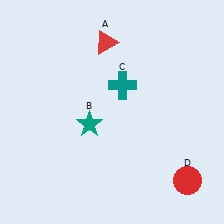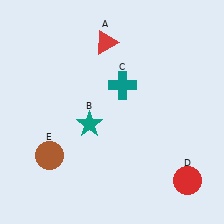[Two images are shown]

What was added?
A brown circle (E) was added in Image 2.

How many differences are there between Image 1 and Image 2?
There is 1 difference between the two images.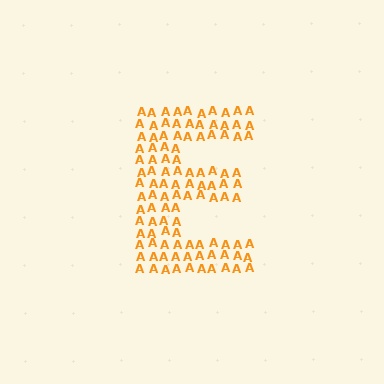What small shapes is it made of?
It is made of small letter A's.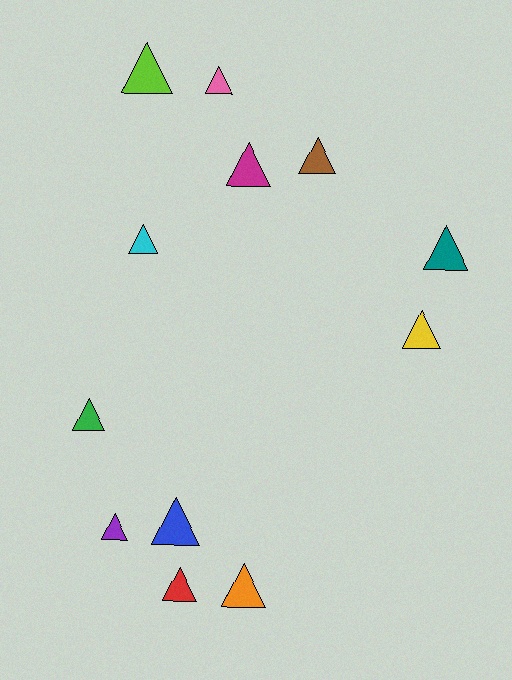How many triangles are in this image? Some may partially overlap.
There are 12 triangles.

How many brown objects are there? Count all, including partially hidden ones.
There is 1 brown object.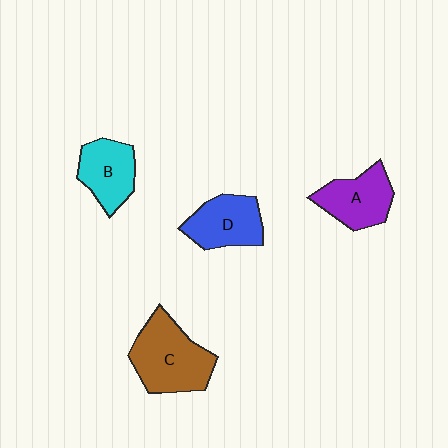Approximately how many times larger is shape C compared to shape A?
Approximately 1.4 times.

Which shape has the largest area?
Shape C (brown).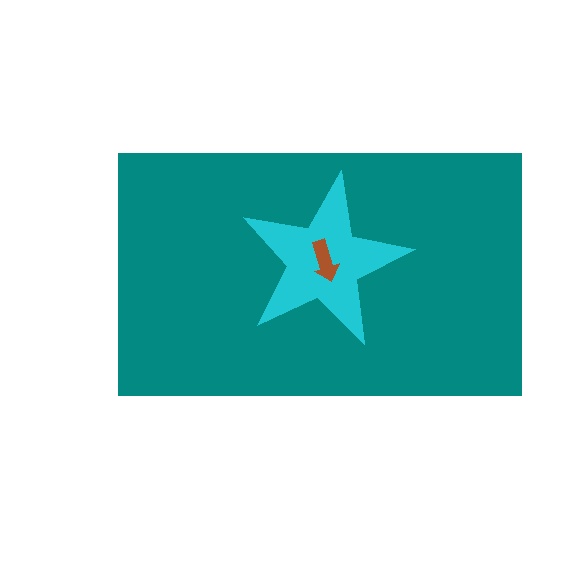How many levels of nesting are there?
3.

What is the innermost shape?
The brown arrow.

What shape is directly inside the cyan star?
The brown arrow.